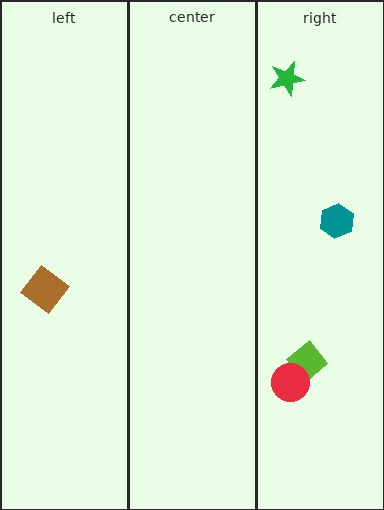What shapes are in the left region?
The brown diamond.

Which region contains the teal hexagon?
The right region.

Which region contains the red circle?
The right region.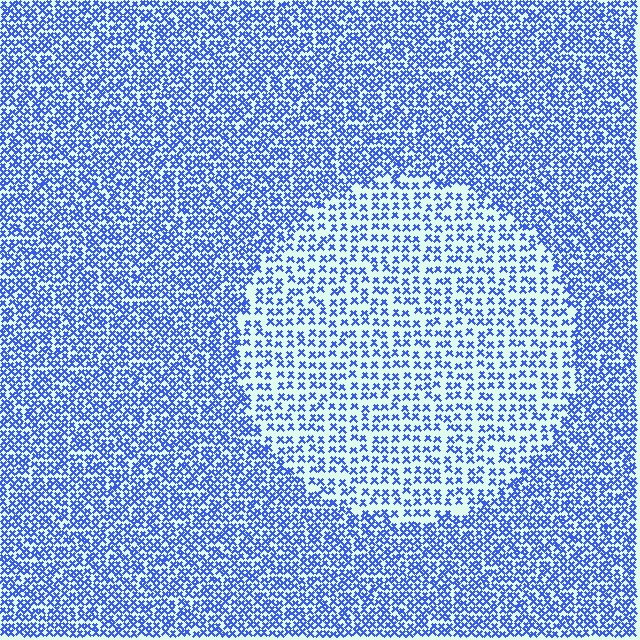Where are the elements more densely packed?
The elements are more densely packed outside the circle boundary.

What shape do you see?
I see a circle.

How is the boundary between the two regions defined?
The boundary is defined by a change in element density (approximately 1.9x ratio). All elements are the same color, size, and shape.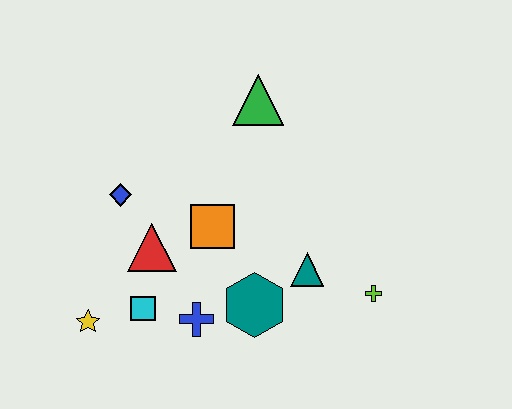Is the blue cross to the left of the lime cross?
Yes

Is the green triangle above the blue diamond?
Yes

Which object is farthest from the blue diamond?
The lime cross is farthest from the blue diamond.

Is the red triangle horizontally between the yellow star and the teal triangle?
Yes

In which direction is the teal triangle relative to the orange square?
The teal triangle is to the right of the orange square.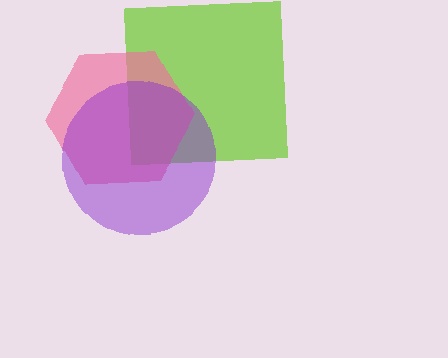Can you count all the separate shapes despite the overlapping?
Yes, there are 3 separate shapes.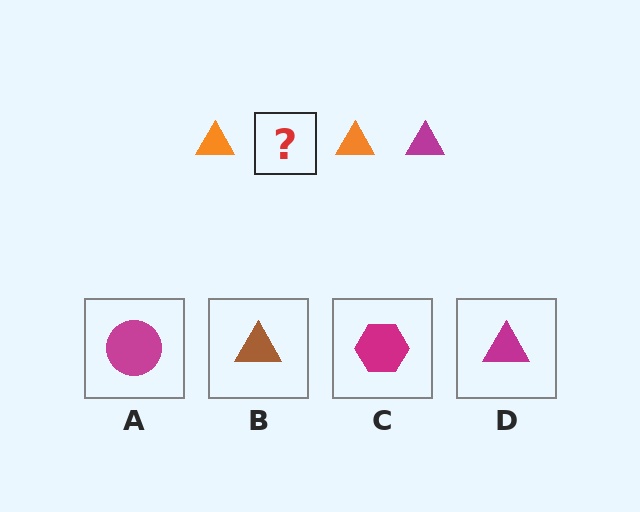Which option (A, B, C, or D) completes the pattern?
D.